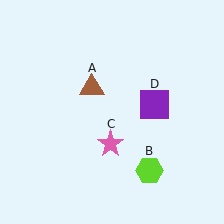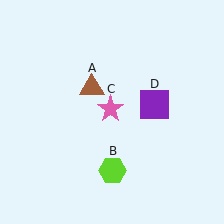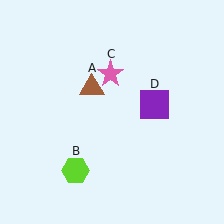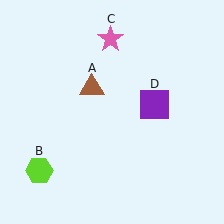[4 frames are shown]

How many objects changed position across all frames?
2 objects changed position: lime hexagon (object B), pink star (object C).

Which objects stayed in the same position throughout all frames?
Brown triangle (object A) and purple square (object D) remained stationary.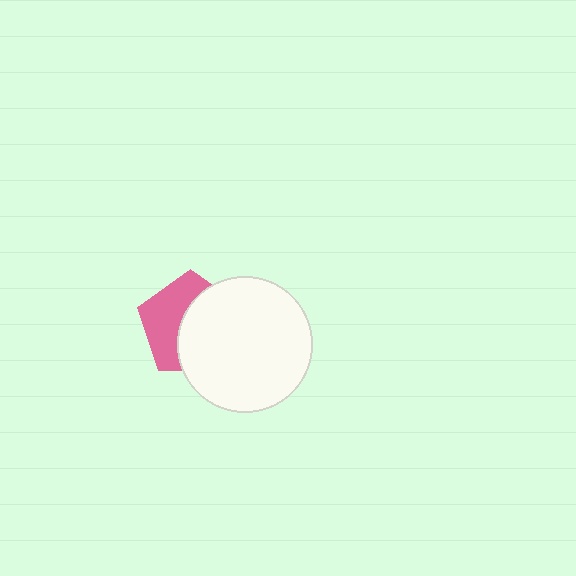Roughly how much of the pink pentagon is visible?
A small part of it is visible (roughly 45%).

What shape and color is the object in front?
The object in front is a white circle.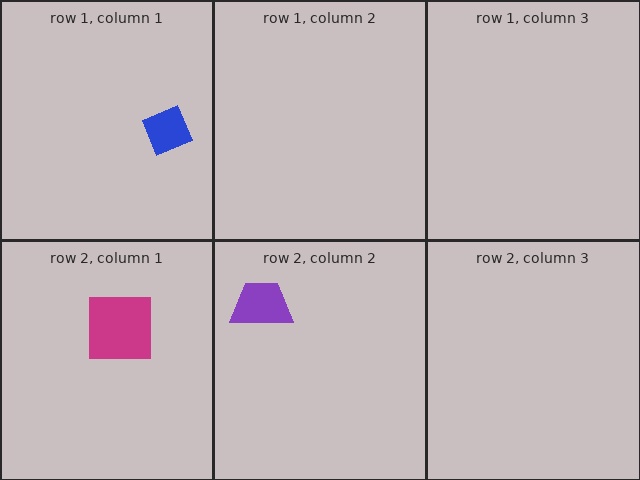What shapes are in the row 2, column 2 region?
The purple trapezoid.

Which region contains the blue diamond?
The row 1, column 1 region.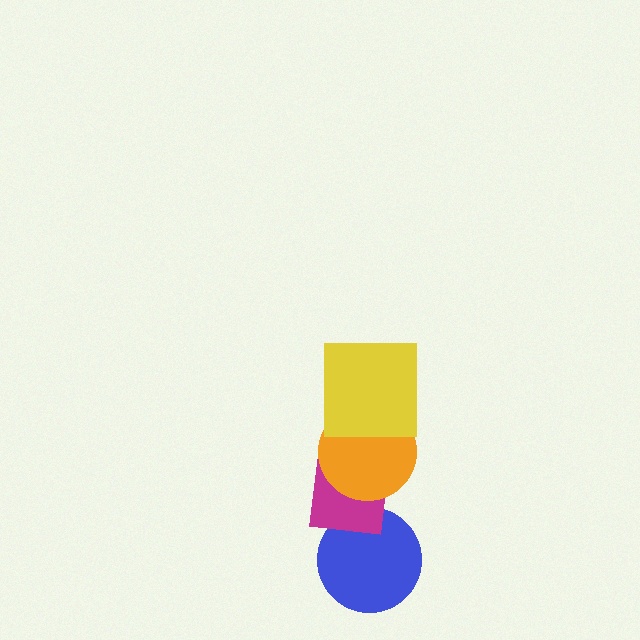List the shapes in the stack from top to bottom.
From top to bottom: the yellow square, the orange circle, the magenta square, the blue circle.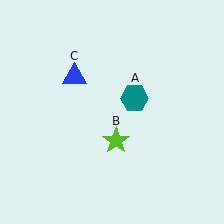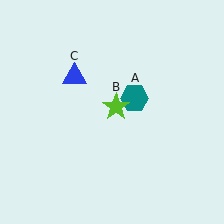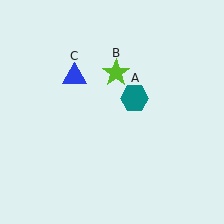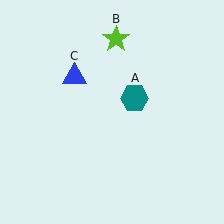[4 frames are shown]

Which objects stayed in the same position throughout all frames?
Teal hexagon (object A) and blue triangle (object C) remained stationary.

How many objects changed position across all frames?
1 object changed position: lime star (object B).